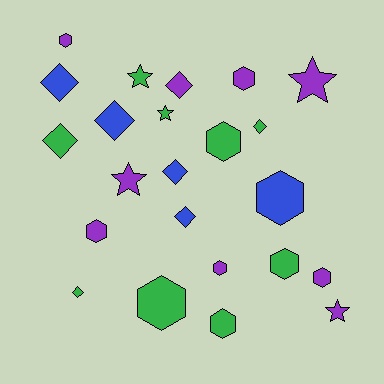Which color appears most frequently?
Purple, with 9 objects.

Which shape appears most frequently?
Hexagon, with 10 objects.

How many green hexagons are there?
There are 4 green hexagons.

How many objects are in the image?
There are 23 objects.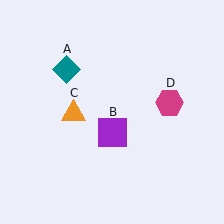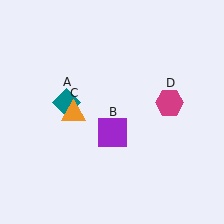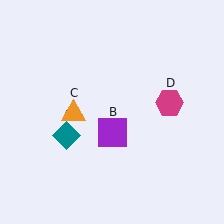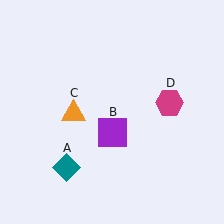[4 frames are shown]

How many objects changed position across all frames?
1 object changed position: teal diamond (object A).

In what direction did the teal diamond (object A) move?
The teal diamond (object A) moved down.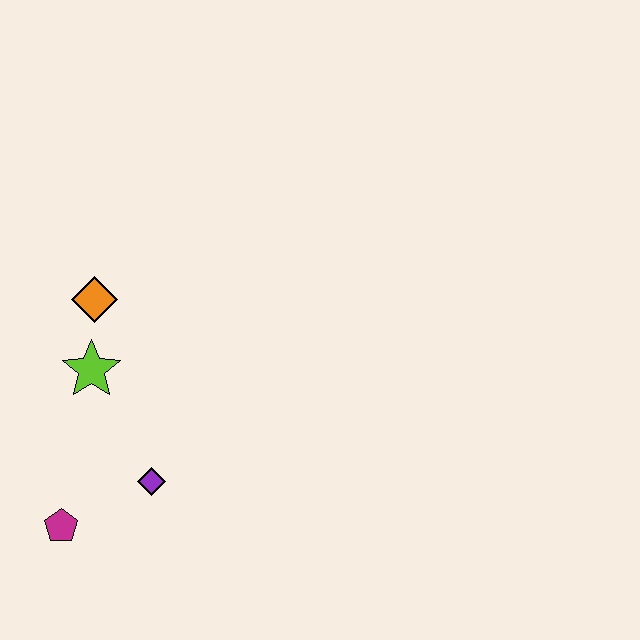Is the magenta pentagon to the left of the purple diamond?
Yes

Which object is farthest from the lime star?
The magenta pentagon is farthest from the lime star.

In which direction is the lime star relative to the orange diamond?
The lime star is below the orange diamond.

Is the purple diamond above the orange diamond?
No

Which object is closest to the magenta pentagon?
The purple diamond is closest to the magenta pentagon.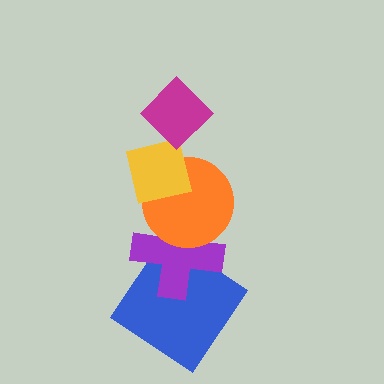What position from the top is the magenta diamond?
The magenta diamond is 1st from the top.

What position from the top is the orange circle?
The orange circle is 3rd from the top.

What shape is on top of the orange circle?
The yellow square is on top of the orange circle.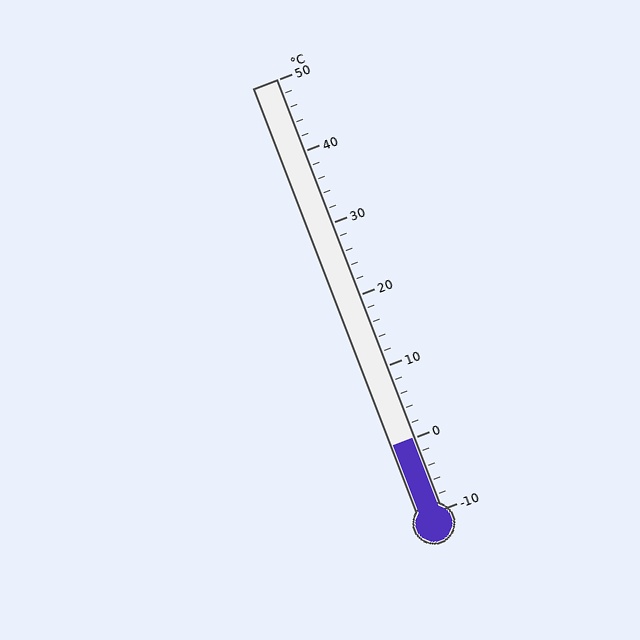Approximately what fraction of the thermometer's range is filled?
The thermometer is filled to approximately 15% of its range.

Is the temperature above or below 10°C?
The temperature is below 10°C.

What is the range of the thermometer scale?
The thermometer scale ranges from -10°C to 50°C.